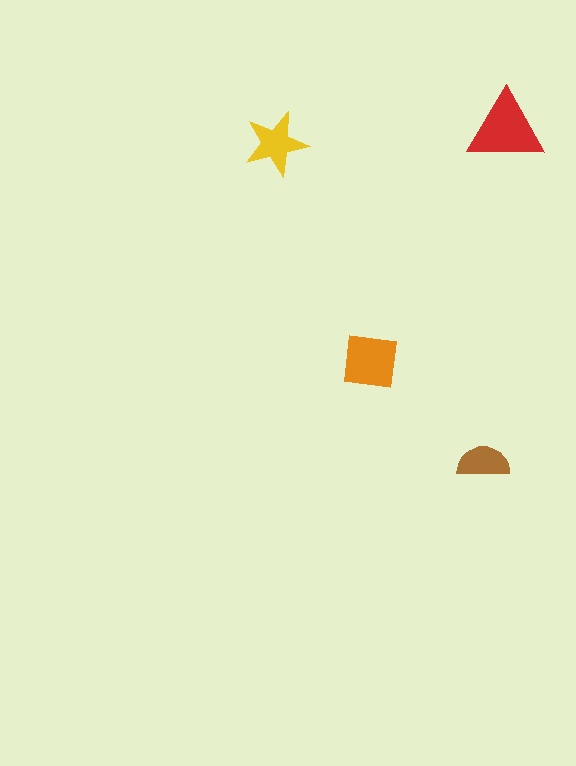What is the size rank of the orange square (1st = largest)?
2nd.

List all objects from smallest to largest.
The brown semicircle, the yellow star, the orange square, the red triangle.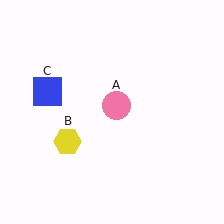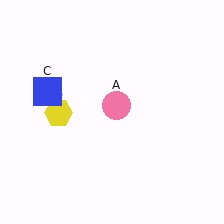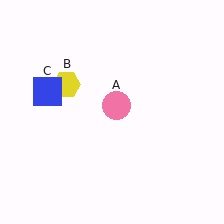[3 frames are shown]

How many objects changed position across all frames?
1 object changed position: yellow hexagon (object B).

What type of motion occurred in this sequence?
The yellow hexagon (object B) rotated clockwise around the center of the scene.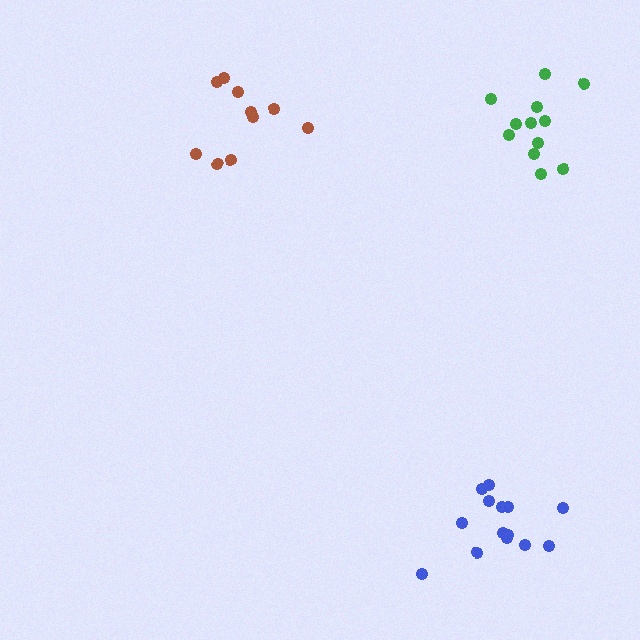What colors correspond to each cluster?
The clusters are colored: blue, green, brown.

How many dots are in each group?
Group 1: 14 dots, Group 2: 12 dots, Group 3: 10 dots (36 total).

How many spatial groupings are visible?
There are 3 spatial groupings.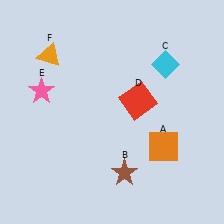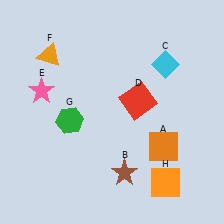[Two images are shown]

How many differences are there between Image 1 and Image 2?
There are 2 differences between the two images.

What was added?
A green hexagon (G), an orange square (H) were added in Image 2.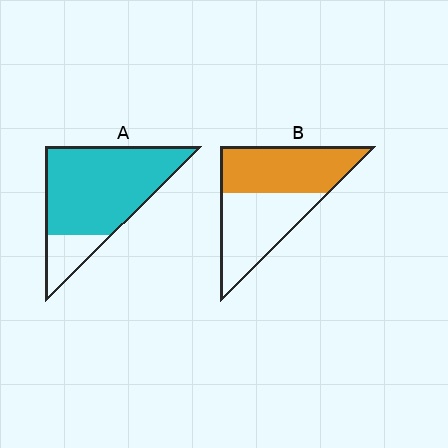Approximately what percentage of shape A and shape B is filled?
A is approximately 80% and B is approximately 50%.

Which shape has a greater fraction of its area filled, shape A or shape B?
Shape A.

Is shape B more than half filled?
Roughly half.